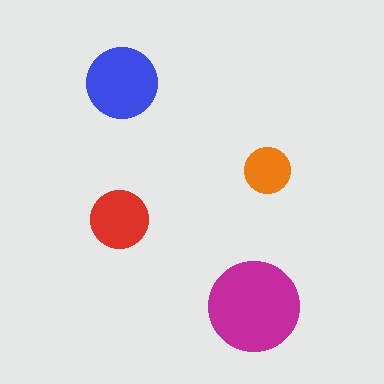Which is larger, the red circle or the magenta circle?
The magenta one.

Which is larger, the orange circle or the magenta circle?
The magenta one.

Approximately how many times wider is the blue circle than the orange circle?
About 1.5 times wider.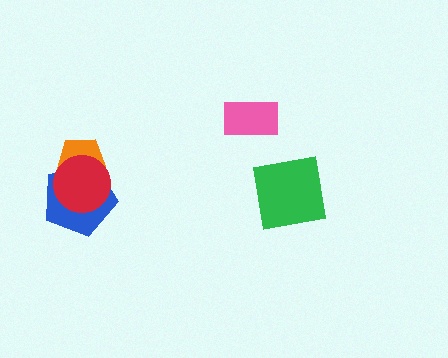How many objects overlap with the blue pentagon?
2 objects overlap with the blue pentagon.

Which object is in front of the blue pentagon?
The red circle is in front of the blue pentagon.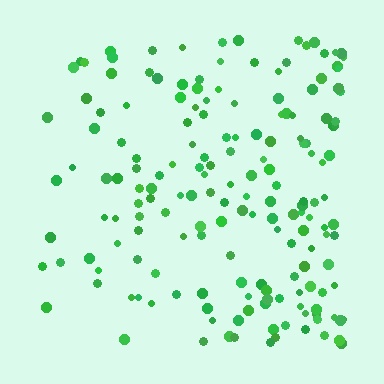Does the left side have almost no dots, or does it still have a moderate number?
Still a moderate number, just noticeably fewer than the right.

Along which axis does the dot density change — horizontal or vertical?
Horizontal.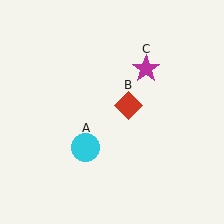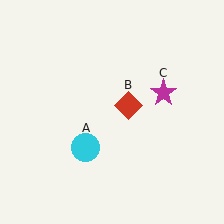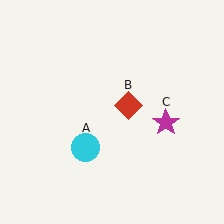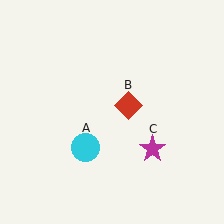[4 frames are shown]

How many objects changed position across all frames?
1 object changed position: magenta star (object C).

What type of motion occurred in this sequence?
The magenta star (object C) rotated clockwise around the center of the scene.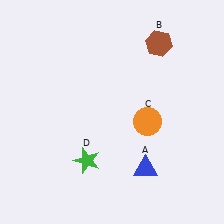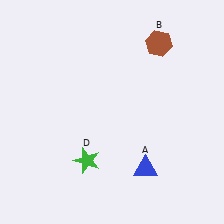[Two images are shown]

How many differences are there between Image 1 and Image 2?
There is 1 difference between the two images.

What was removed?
The orange circle (C) was removed in Image 2.